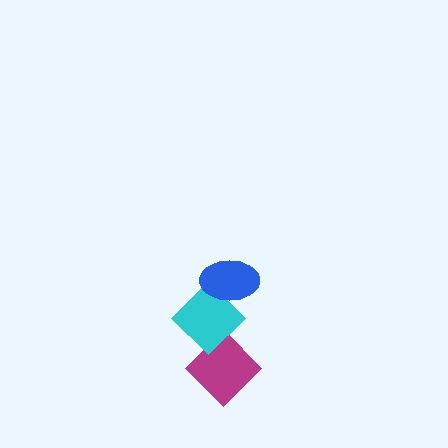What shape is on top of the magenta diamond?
The cyan diamond is on top of the magenta diamond.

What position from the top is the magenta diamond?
The magenta diamond is 3rd from the top.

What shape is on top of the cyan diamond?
The blue ellipse is on top of the cyan diamond.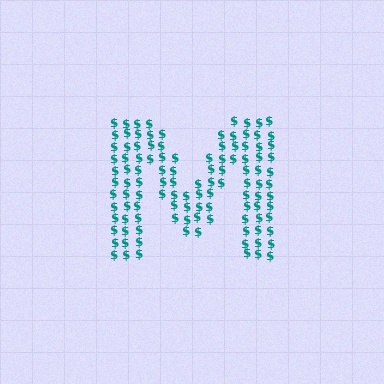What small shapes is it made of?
It is made of small dollar signs.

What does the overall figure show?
The overall figure shows the letter M.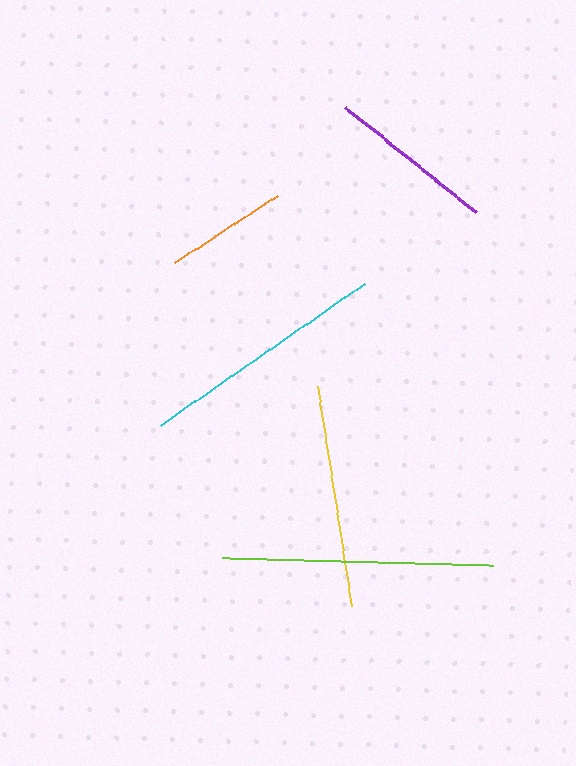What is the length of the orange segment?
The orange segment is approximately 123 pixels long.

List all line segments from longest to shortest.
From longest to shortest: lime, cyan, yellow, purple, orange.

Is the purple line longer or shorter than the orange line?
The purple line is longer than the orange line.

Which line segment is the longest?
The lime line is the longest at approximately 271 pixels.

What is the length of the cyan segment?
The cyan segment is approximately 248 pixels long.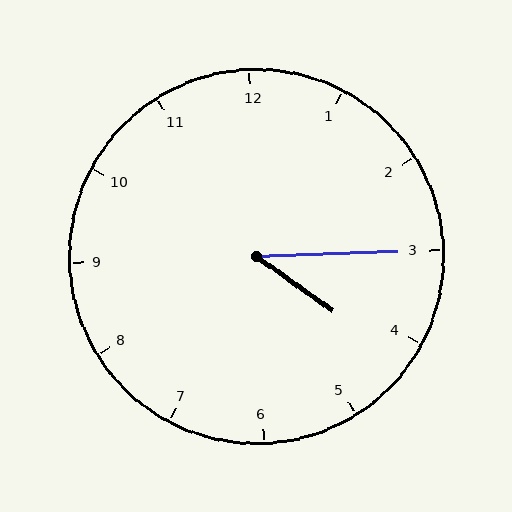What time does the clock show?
4:15.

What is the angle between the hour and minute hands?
Approximately 38 degrees.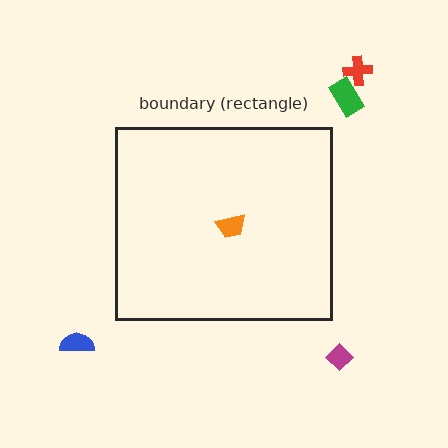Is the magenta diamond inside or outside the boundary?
Outside.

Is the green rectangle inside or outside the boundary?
Outside.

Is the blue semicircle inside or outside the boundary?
Outside.